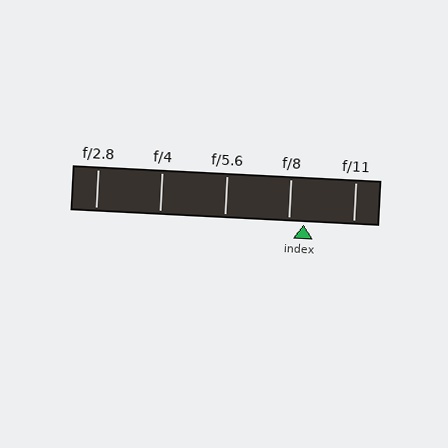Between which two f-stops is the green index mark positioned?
The index mark is between f/8 and f/11.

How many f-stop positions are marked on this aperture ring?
There are 5 f-stop positions marked.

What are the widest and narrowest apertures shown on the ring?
The widest aperture shown is f/2.8 and the narrowest is f/11.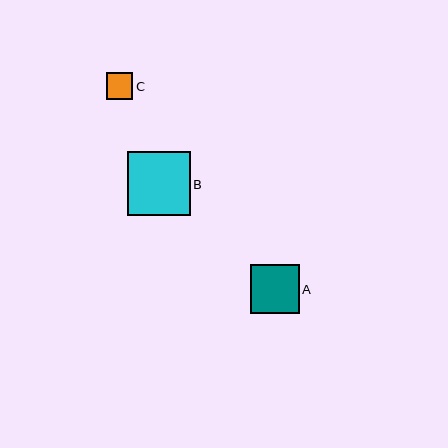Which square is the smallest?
Square C is the smallest with a size of approximately 26 pixels.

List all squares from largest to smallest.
From largest to smallest: B, A, C.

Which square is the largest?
Square B is the largest with a size of approximately 63 pixels.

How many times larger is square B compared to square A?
Square B is approximately 1.3 times the size of square A.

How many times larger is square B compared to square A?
Square B is approximately 1.3 times the size of square A.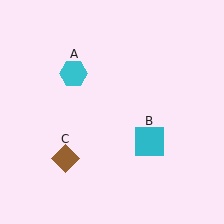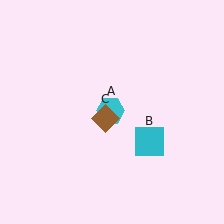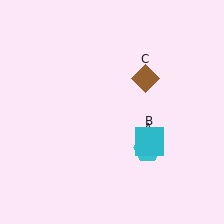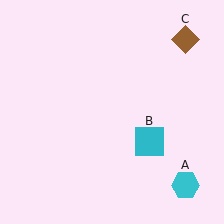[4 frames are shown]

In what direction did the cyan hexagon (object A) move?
The cyan hexagon (object A) moved down and to the right.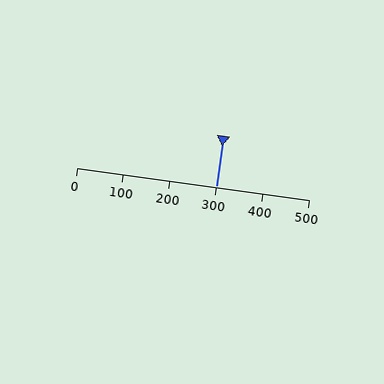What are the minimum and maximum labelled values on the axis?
The axis runs from 0 to 500.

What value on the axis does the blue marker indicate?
The marker indicates approximately 300.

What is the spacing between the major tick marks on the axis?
The major ticks are spaced 100 apart.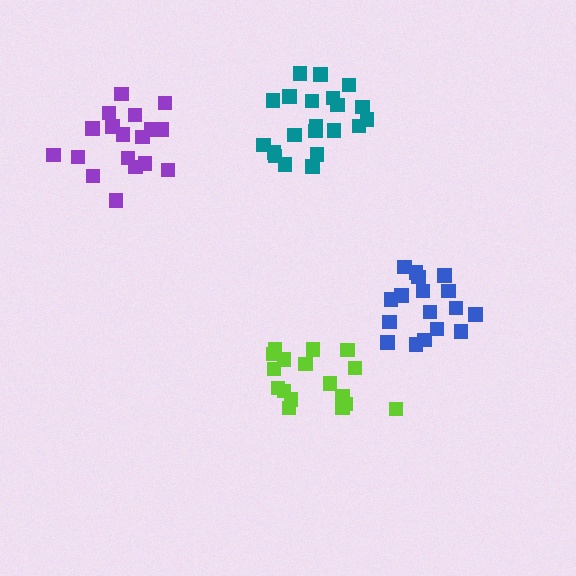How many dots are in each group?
Group 1: 21 dots, Group 2: 17 dots, Group 3: 18 dots, Group 4: 17 dots (73 total).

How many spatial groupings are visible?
There are 4 spatial groupings.